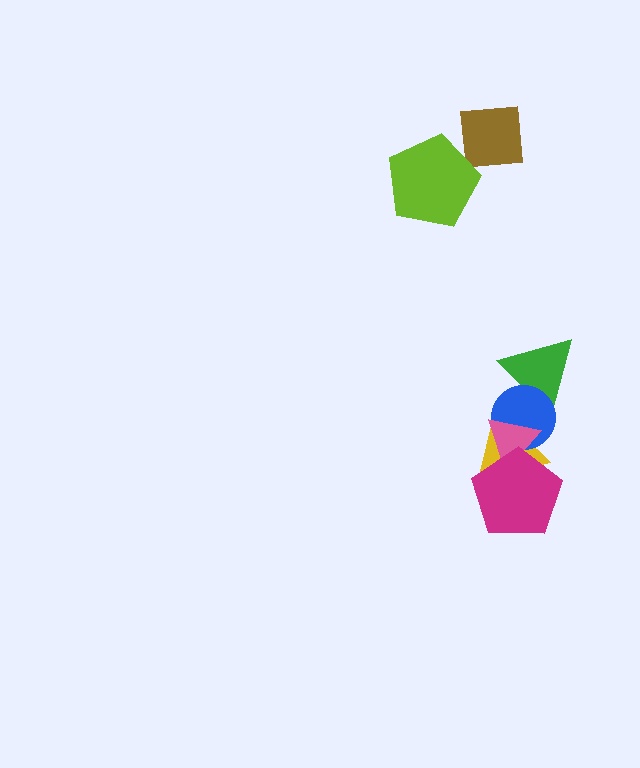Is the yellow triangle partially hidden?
Yes, it is partially covered by another shape.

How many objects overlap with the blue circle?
3 objects overlap with the blue circle.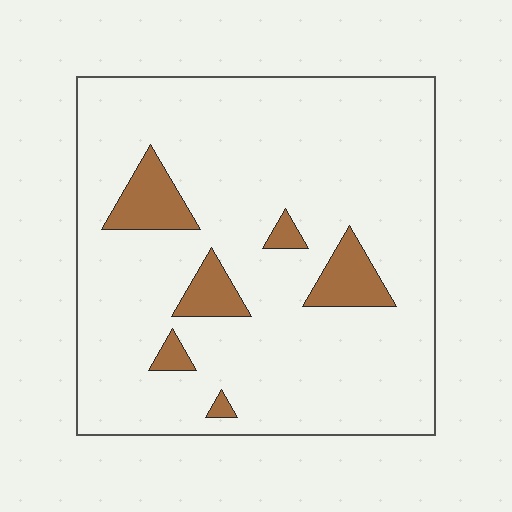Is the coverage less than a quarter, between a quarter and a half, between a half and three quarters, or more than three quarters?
Less than a quarter.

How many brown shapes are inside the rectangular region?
6.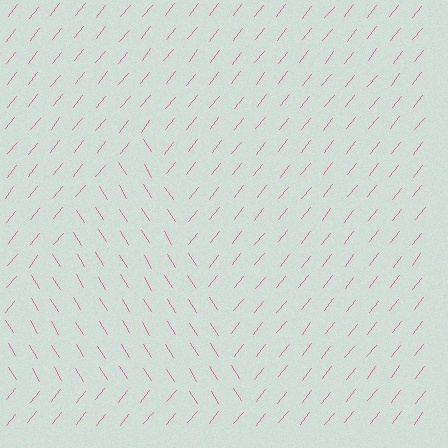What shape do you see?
I see a triangle.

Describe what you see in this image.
The image is filled with small pink line segments. A triangle region in the image has lines oriented differently from the surrounding lines, creating a visible texture boundary.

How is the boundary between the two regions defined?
The boundary is defined purely by a change in line orientation (approximately 71 degrees difference). All lines are the same color and thickness.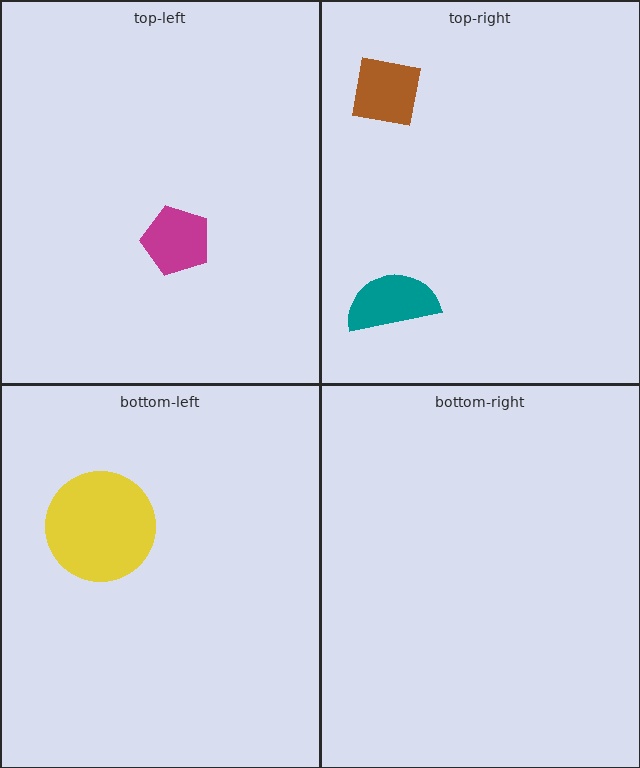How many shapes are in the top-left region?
1.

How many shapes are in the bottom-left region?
1.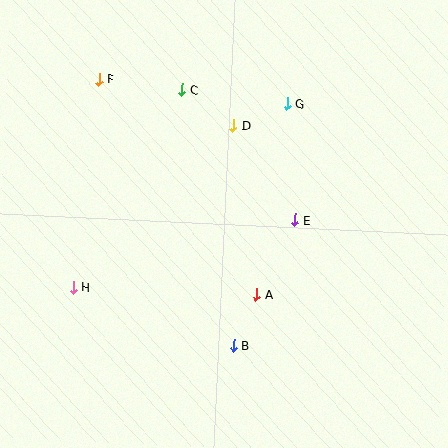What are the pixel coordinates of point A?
Point A is at (257, 294).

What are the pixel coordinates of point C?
Point C is at (182, 90).